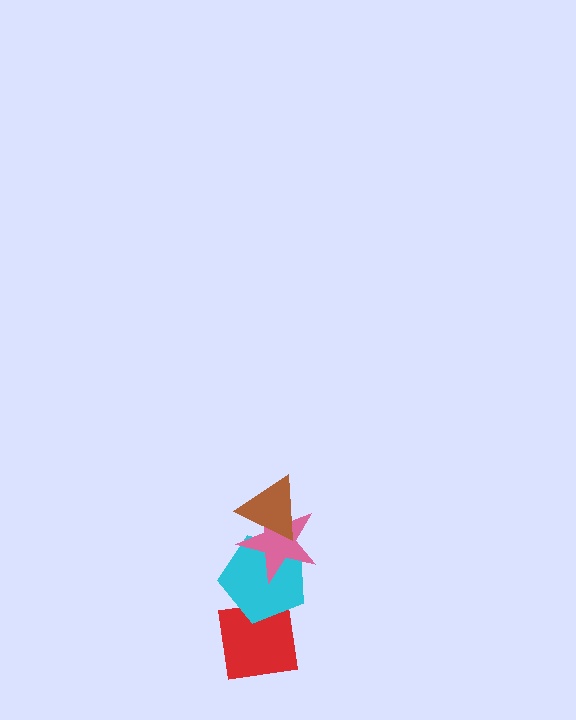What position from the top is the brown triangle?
The brown triangle is 1st from the top.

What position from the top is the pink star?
The pink star is 2nd from the top.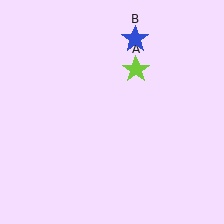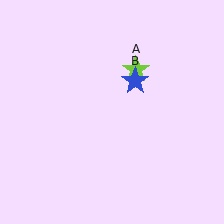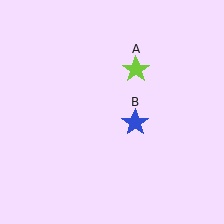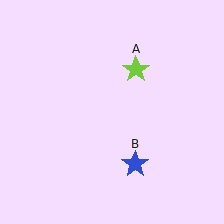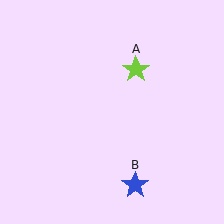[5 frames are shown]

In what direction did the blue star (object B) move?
The blue star (object B) moved down.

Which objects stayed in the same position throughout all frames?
Lime star (object A) remained stationary.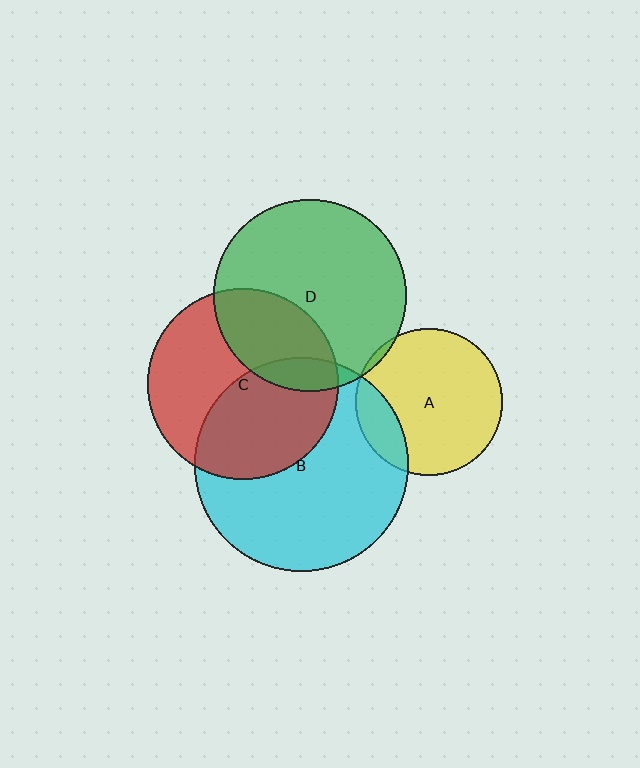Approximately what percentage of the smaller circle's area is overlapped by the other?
Approximately 15%.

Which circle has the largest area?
Circle B (cyan).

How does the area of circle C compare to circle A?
Approximately 1.7 times.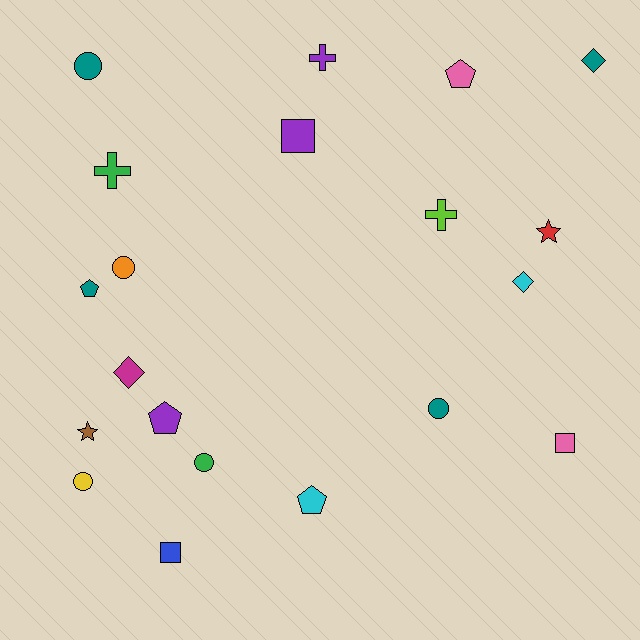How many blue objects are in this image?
There is 1 blue object.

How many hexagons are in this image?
There are no hexagons.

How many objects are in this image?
There are 20 objects.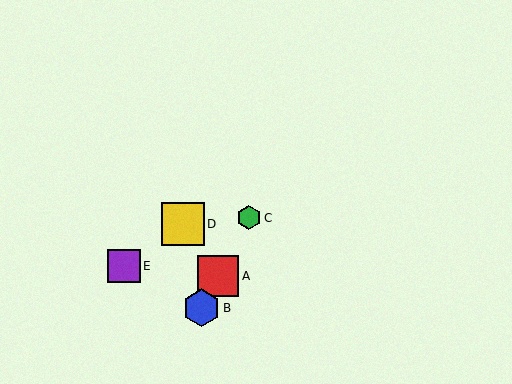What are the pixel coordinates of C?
Object C is at (249, 218).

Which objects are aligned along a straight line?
Objects A, B, C are aligned along a straight line.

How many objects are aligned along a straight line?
3 objects (A, B, C) are aligned along a straight line.